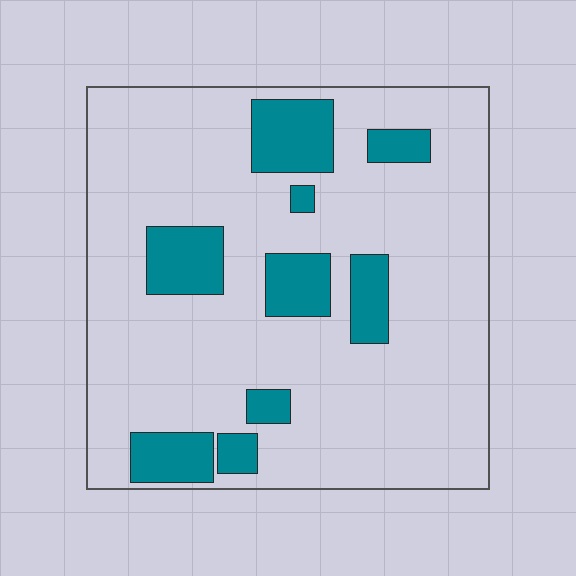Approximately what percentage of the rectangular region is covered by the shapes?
Approximately 20%.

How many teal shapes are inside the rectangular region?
9.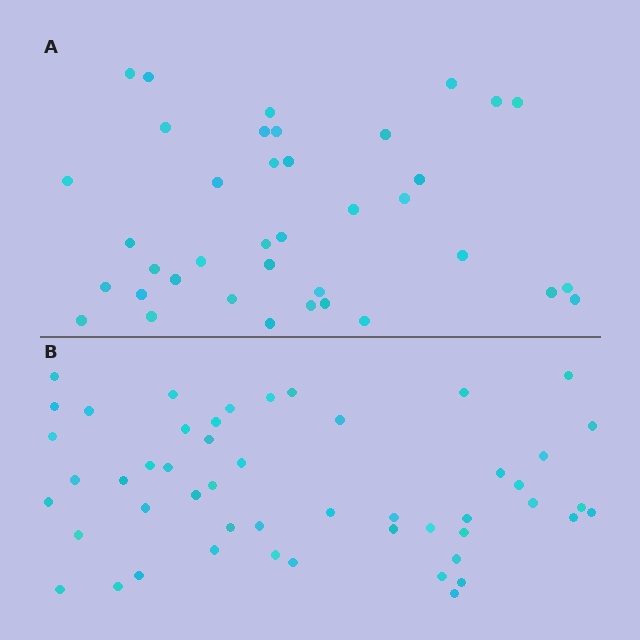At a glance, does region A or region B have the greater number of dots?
Region B (the bottom region) has more dots.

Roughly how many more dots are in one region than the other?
Region B has roughly 12 or so more dots than region A.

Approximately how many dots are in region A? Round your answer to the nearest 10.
About 40 dots. (The exact count is 38, which rounds to 40.)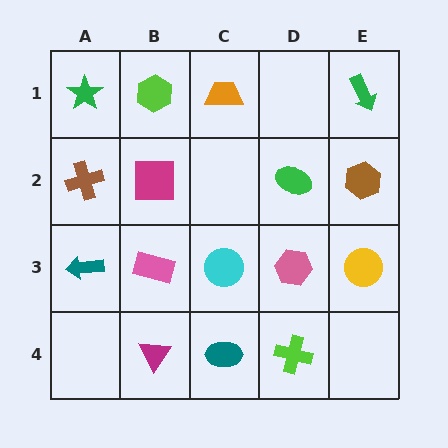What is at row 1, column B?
A lime hexagon.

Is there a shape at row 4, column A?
No, that cell is empty.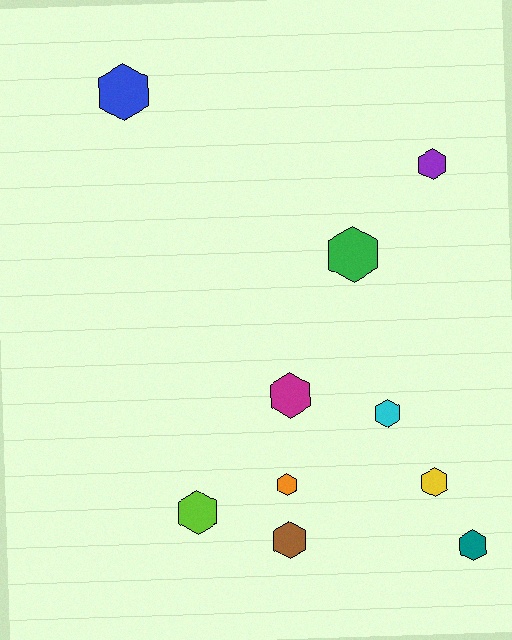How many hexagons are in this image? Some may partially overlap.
There are 10 hexagons.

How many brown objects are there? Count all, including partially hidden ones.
There is 1 brown object.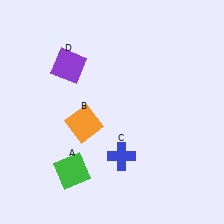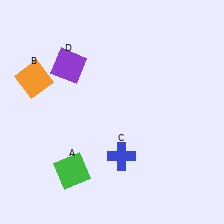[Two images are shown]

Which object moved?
The orange square (B) moved left.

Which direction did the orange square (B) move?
The orange square (B) moved left.